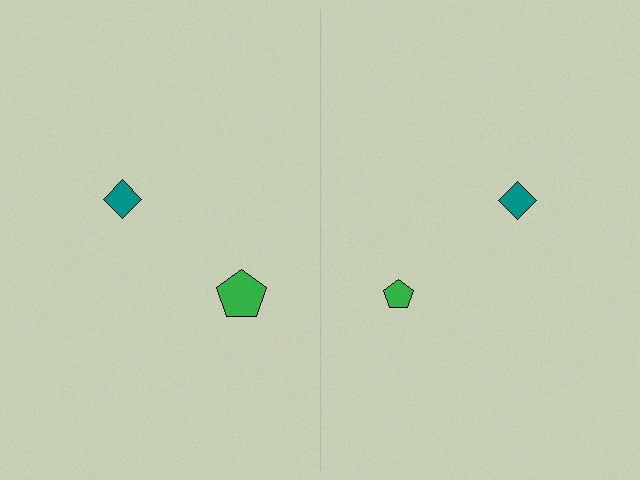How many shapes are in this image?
There are 4 shapes in this image.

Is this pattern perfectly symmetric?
No, the pattern is not perfectly symmetric. The green pentagon on the right side has a different size than its mirror counterpart.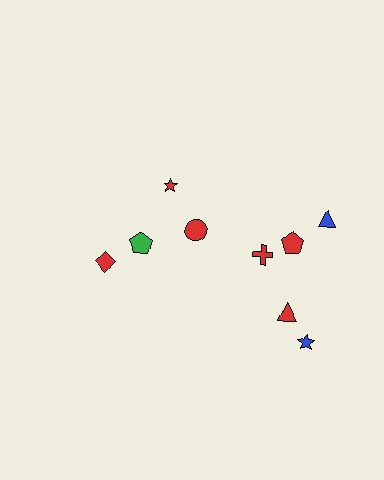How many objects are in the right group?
There are 6 objects.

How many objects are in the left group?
There are 3 objects.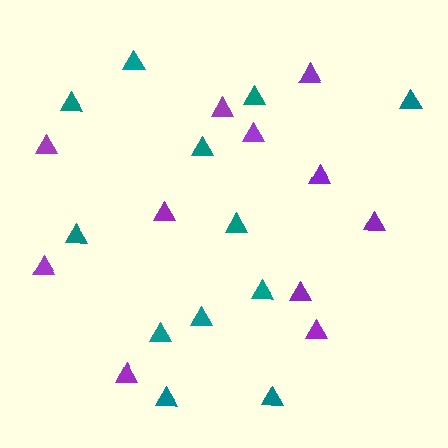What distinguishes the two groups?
There are 2 groups: one group of purple triangles (11) and one group of teal triangles (12).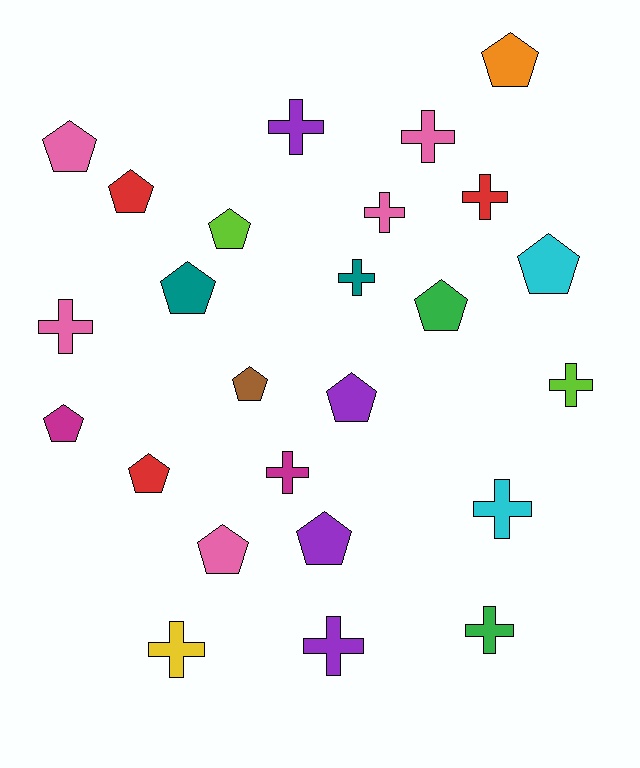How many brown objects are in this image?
There is 1 brown object.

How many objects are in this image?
There are 25 objects.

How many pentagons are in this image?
There are 13 pentagons.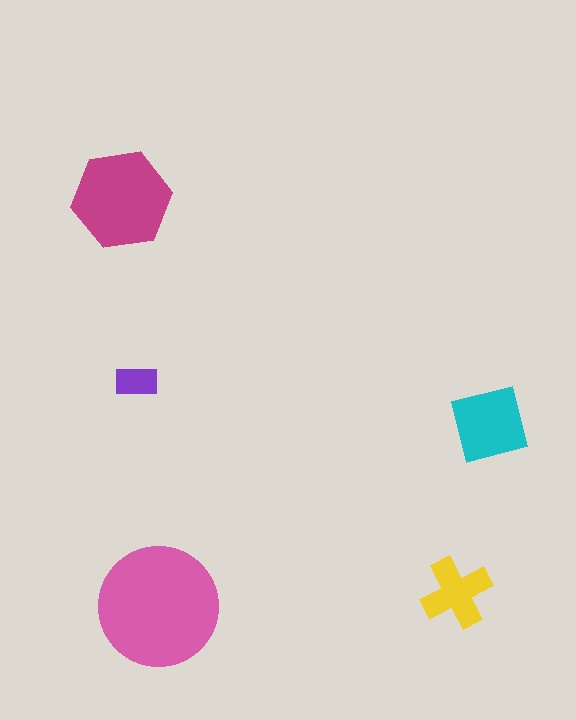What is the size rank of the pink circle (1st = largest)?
1st.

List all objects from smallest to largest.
The purple rectangle, the yellow cross, the cyan square, the magenta hexagon, the pink circle.